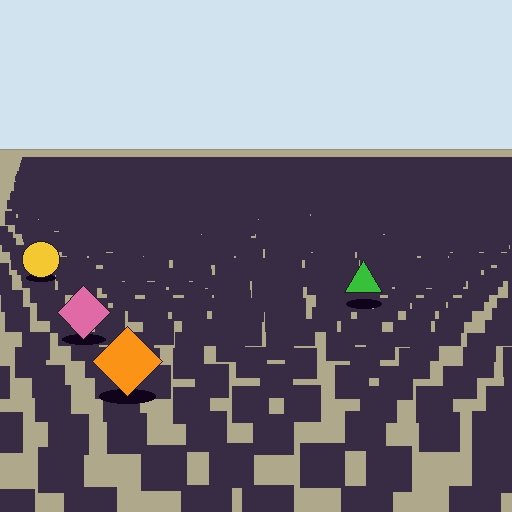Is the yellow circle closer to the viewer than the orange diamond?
No. The orange diamond is closer — you can tell from the texture gradient: the ground texture is coarser near it.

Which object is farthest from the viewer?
The yellow circle is farthest from the viewer. It appears smaller and the ground texture around it is denser.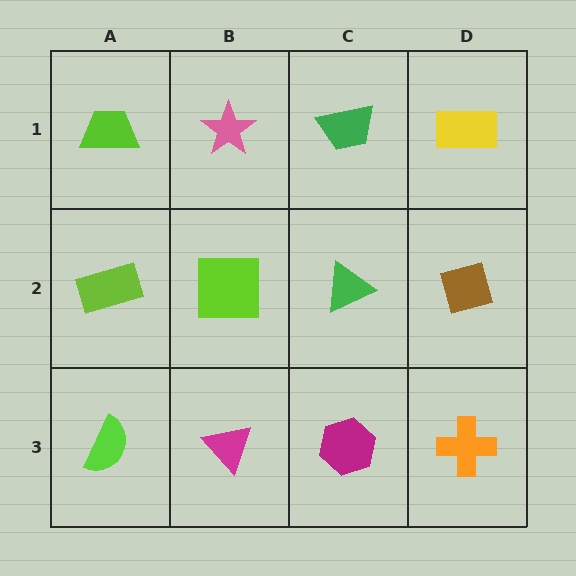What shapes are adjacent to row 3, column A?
A lime rectangle (row 2, column A), a magenta triangle (row 3, column B).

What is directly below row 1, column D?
A brown diamond.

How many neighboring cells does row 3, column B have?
3.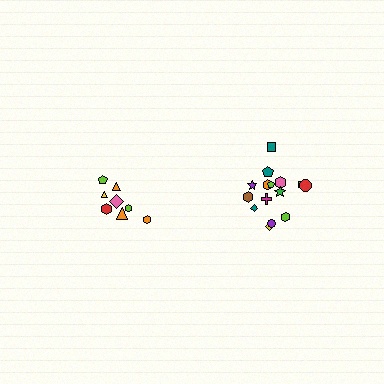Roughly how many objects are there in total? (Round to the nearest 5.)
Roughly 25 objects in total.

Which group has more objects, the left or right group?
The right group.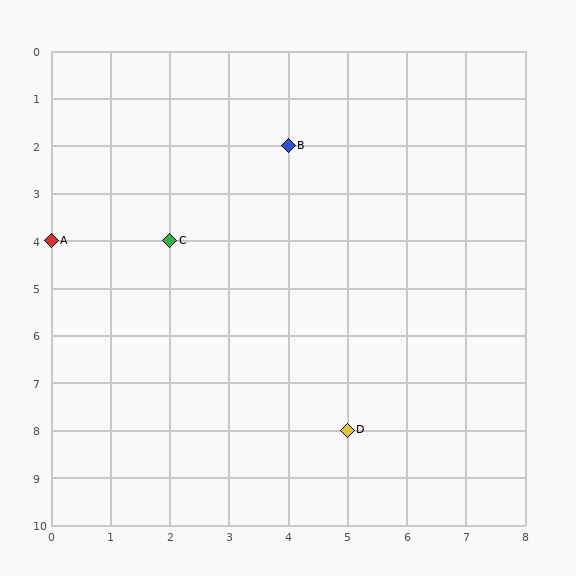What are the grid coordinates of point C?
Point C is at grid coordinates (2, 4).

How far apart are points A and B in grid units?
Points A and B are 4 columns and 2 rows apart (about 4.5 grid units diagonally).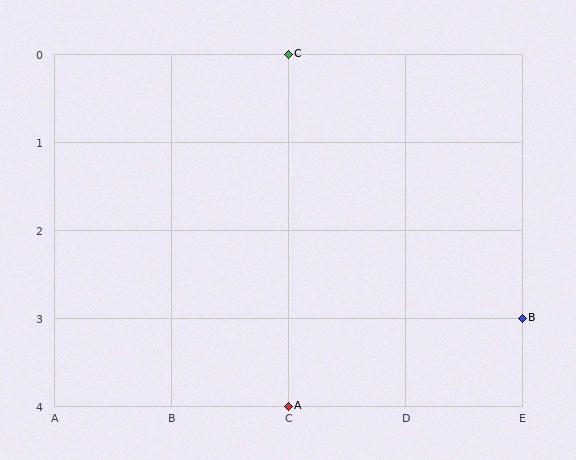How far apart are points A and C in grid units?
Points A and C are 4 rows apart.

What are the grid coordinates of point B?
Point B is at grid coordinates (E, 3).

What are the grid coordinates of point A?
Point A is at grid coordinates (C, 4).